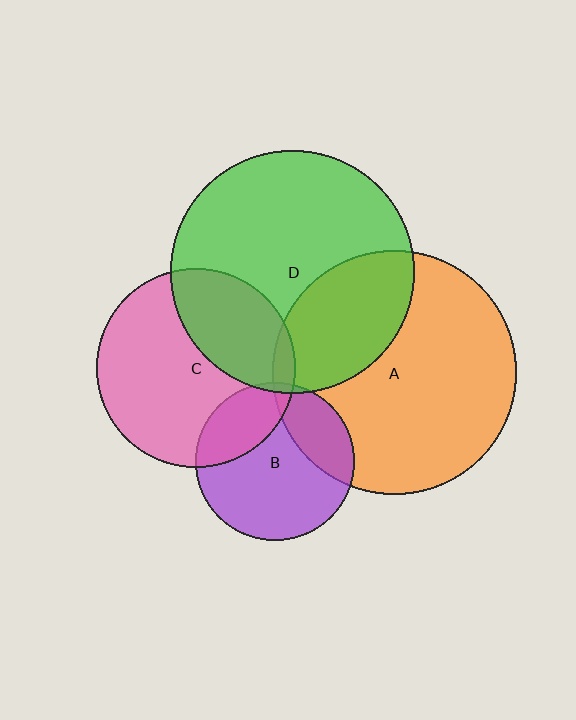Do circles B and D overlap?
Yes.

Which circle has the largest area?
Circle A (orange).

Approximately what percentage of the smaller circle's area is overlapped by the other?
Approximately 5%.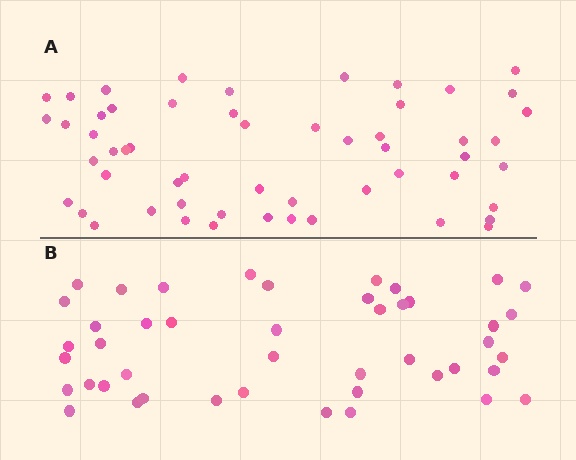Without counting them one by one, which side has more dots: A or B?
Region A (the top region) has more dots.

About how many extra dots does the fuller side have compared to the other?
Region A has roughly 10 or so more dots than region B.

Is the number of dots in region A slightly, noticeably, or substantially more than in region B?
Region A has only slightly more — the two regions are fairly close. The ratio is roughly 1.2 to 1.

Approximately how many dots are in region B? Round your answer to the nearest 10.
About 40 dots. (The exact count is 45, which rounds to 40.)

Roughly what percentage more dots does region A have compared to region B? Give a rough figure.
About 20% more.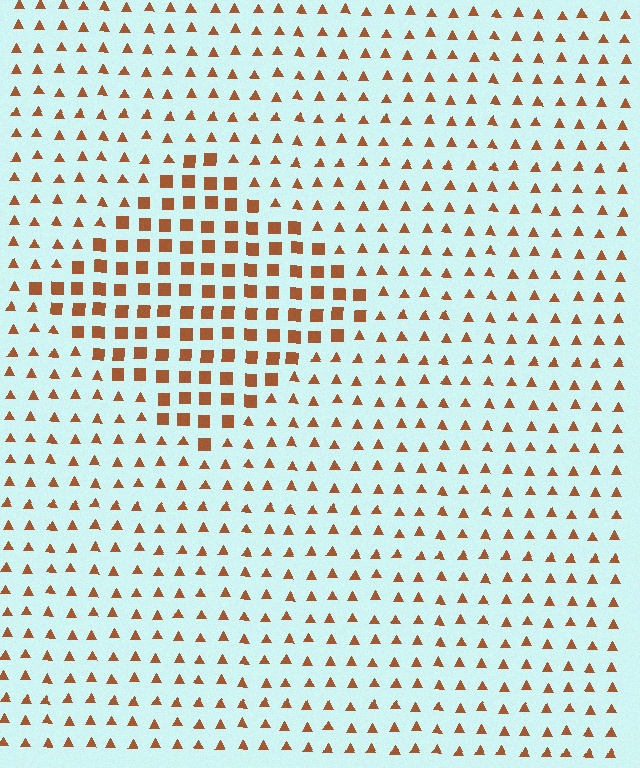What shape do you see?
I see a diamond.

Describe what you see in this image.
The image is filled with small brown elements arranged in a uniform grid. A diamond-shaped region contains squares, while the surrounding area contains triangles. The boundary is defined purely by the change in element shape.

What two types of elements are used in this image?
The image uses squares inside the diamond region and triangles outside it.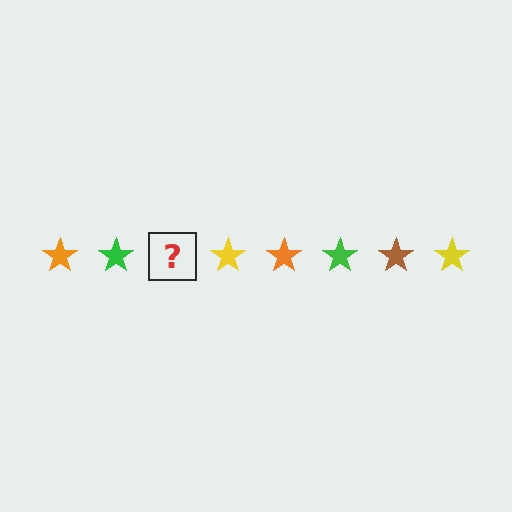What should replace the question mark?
The question mark should be replaced with a brown star.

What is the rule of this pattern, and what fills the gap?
The rule is that the pattern cycles through orange, green, brown, yellow stars. The gap should be filled with a brown star.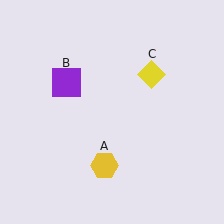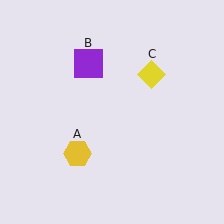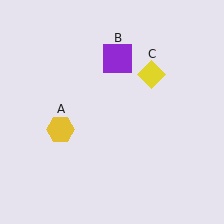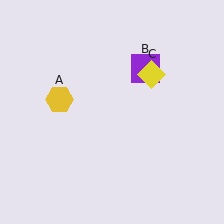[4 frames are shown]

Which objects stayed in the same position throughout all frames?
Yellow diamond (object C) remained stationary.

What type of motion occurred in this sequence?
The yellow hexagon (object A), purple square (object B) rotated clockwise around the center of the scene.